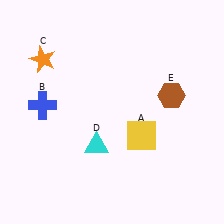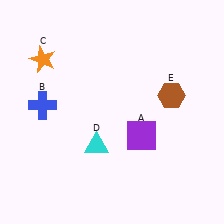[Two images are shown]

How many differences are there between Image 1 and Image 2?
There is 1 difference between the two images.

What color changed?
The square (A) changed from yellow in Image 1 to purple in Image 2.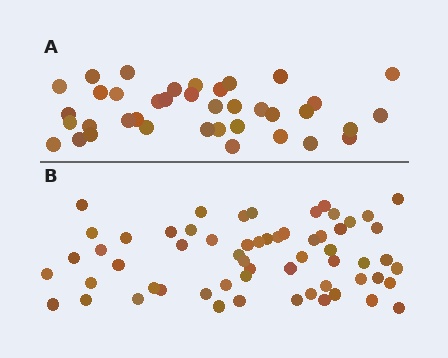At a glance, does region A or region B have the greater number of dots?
Region B (the bottom region) has more dots.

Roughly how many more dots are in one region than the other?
Region B has approximately 20 more dots than region A.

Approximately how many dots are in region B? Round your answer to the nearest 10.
About 60 dots.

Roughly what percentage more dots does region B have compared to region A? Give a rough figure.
About 60% more.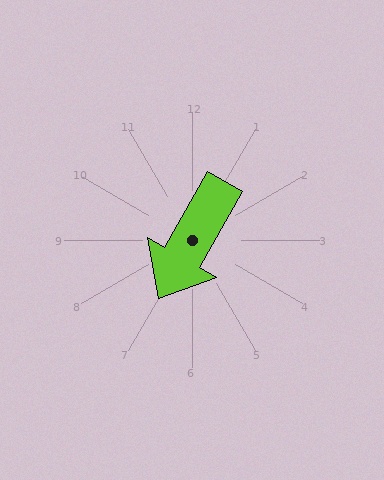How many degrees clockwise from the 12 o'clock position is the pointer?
Approximately 210 degrees.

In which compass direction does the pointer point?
Southwest.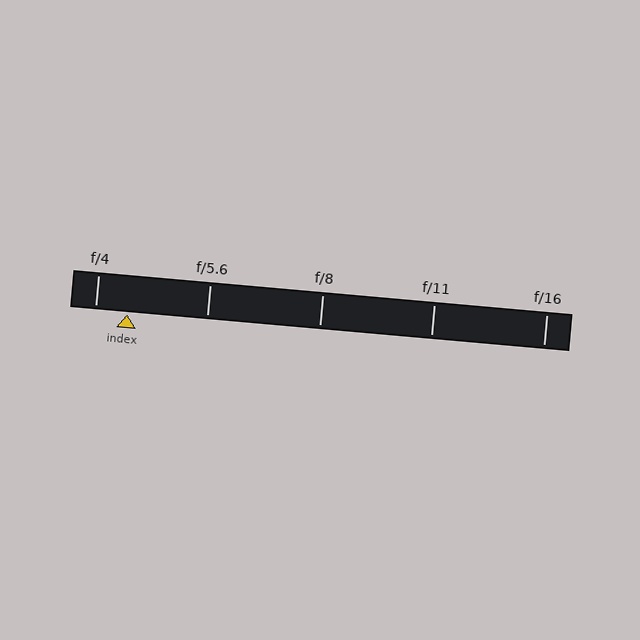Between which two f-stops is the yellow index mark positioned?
The index mark is between f/4 and f/5.6.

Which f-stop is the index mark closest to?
The index mark is closest to f/4.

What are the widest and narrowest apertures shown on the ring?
The widest aperture shown is f/4 and the narrowest is f/16.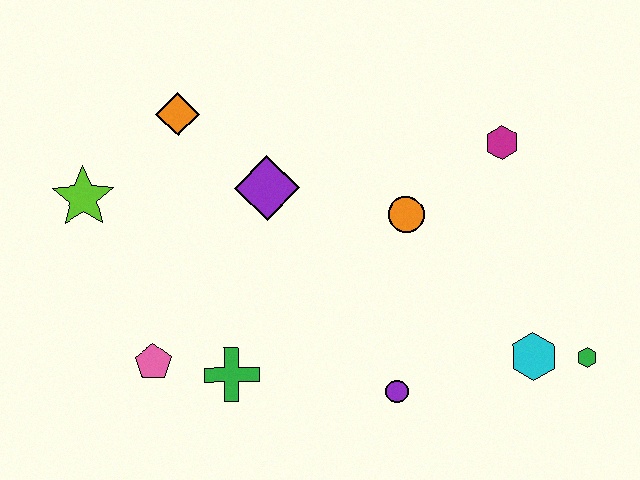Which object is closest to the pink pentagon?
The green cross is closest to the pink pentagon.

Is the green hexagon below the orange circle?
Yes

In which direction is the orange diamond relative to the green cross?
The orange diamond is above the green cross.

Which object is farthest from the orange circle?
The lime star is farthest from the orange circle.